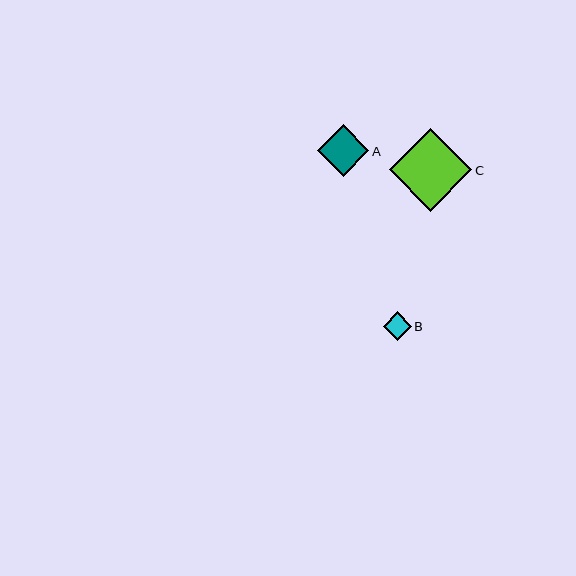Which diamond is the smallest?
Diamond B is the smallest with a size of approximately 28 pixels.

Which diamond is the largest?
Diamond C is the largest with a size of approximately 82 pixels.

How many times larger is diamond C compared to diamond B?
Diamond C is approximately 2.9 times the size of diamond B.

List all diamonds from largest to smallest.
From largest to smallest: C, A, B.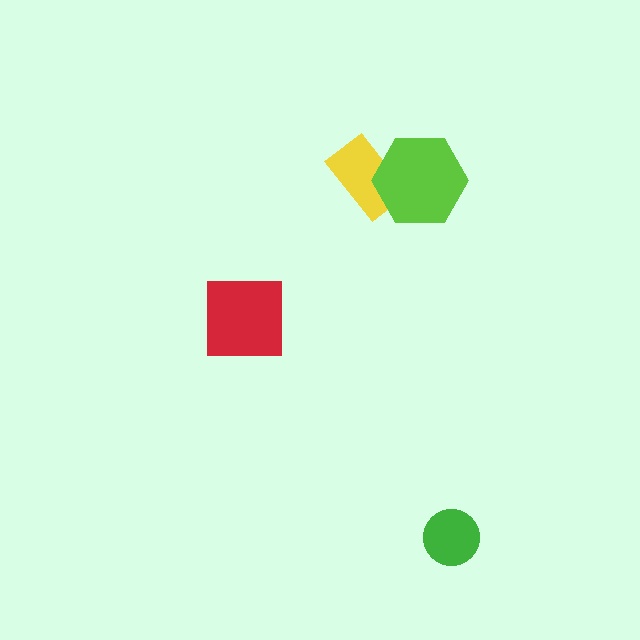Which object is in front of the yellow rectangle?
The lime hexagon is in front of the yellow rectangle.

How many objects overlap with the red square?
0 objects overlap with the red square.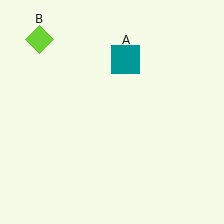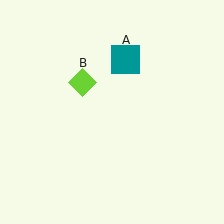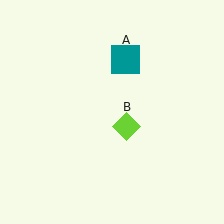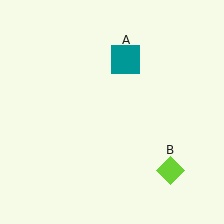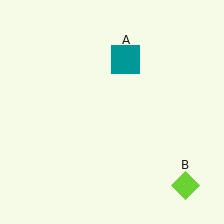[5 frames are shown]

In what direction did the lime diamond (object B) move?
The lime diamond (object B) moved down and to the right.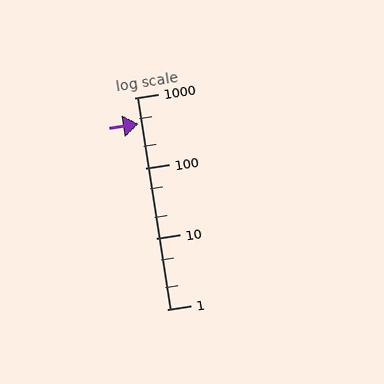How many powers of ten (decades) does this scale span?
The scale spans 3 decades, from 1 to 1000.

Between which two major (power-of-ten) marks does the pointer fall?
The pointer is between 100 and 1000.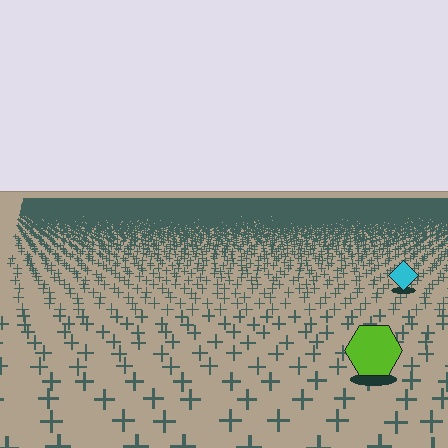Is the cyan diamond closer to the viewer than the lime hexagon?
No. The lime hexagon is closer — you can tell from the texture gradient: the ground texture is coarser near it.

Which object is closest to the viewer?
The lime hexagon is closest. The texture marks near it are larger and more spread out.